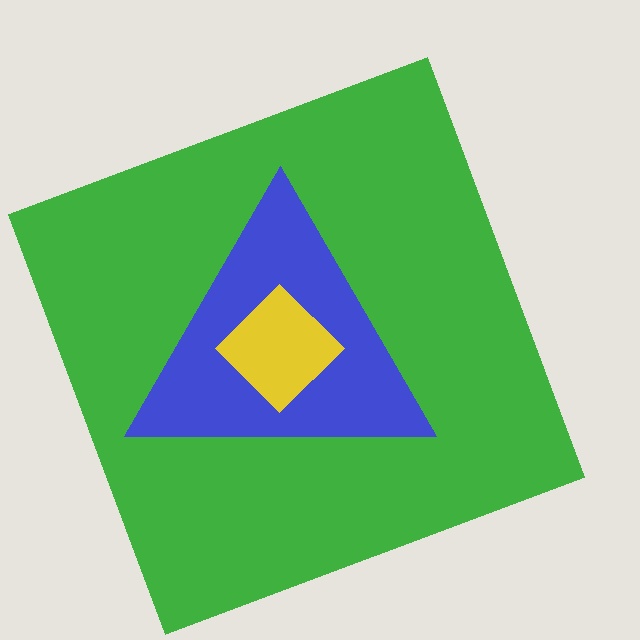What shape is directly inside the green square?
The blue triangle.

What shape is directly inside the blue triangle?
The yellow diamond.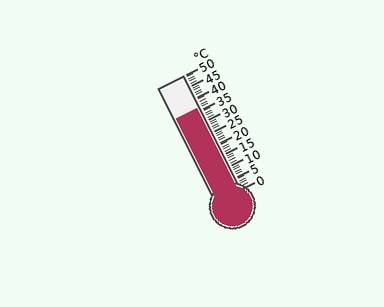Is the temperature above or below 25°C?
The temperature is above 25°C.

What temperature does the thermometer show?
The thermometer shows approximately 36°C.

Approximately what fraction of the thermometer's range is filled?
The thermometer is filled to approximately 70% of its range.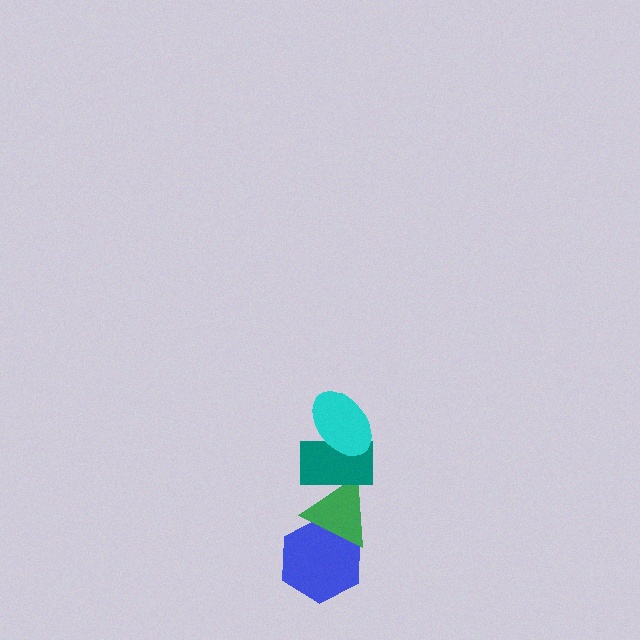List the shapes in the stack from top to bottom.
From top to bottom: the cyan ellipse, the teal rectangle, the green triangle, the blue hexagon.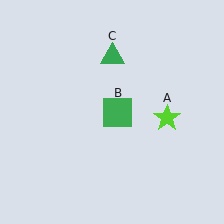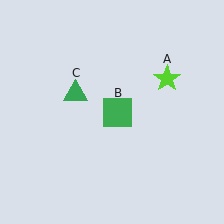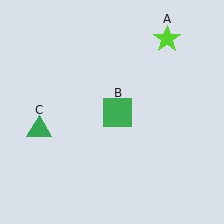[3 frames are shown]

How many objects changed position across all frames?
2 objects changed position: lime star (object A), green triangle (object C).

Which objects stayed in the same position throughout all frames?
Green square (object B) remained stationary.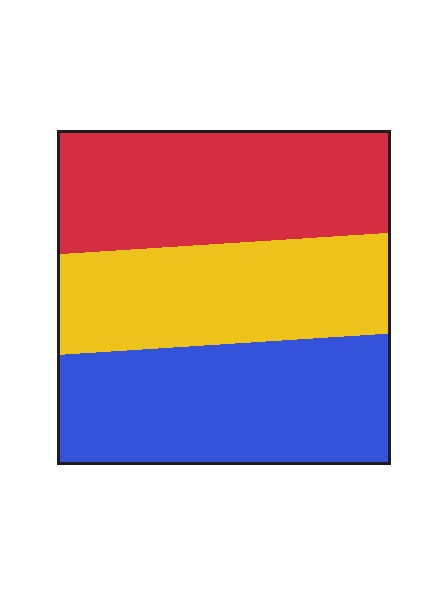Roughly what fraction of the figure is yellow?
Yellow takes up about one third (1/3) of the figure.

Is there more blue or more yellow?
Blue.